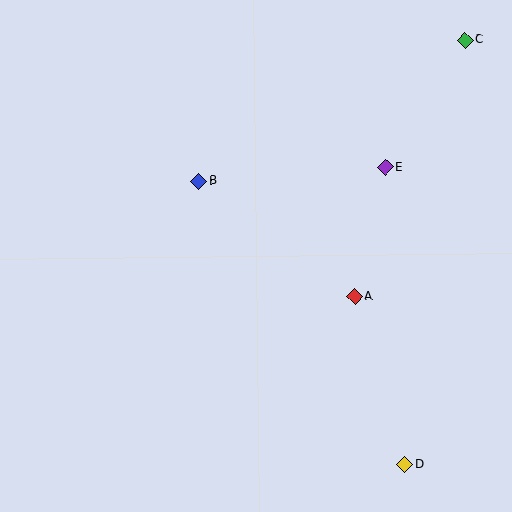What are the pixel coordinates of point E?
Point E is at (385, 167).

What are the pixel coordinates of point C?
Point C is at (465, 40).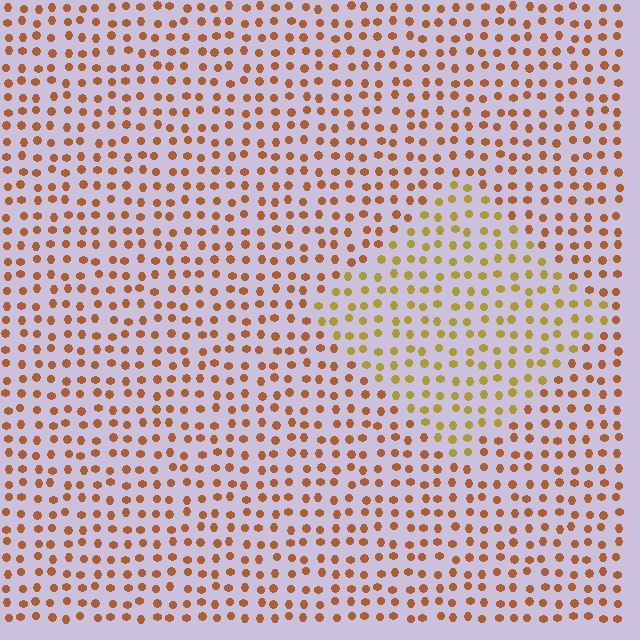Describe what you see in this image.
The image is filled with small brown elements in a uniform arrangement. A diamond-shaped region is visible where the elements are tinted to a slightly different hue, forming a subtle color boundary.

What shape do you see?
I see a diamond.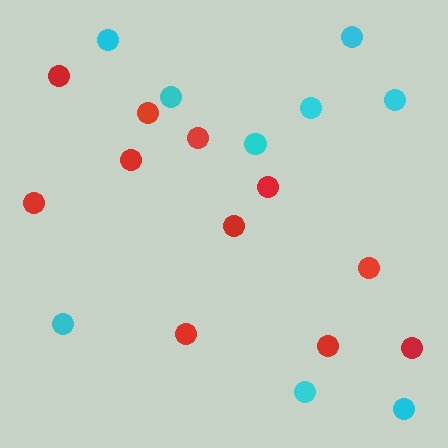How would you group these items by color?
There are 2 groups: one group of cyan circles (9) and one group of red circles (11).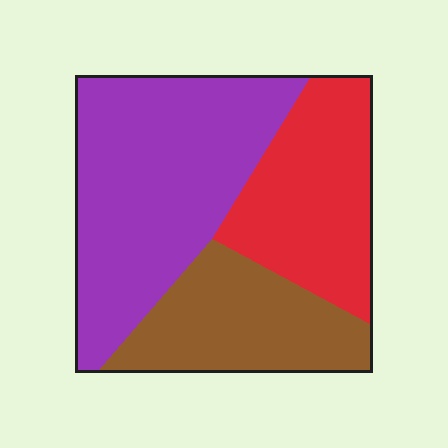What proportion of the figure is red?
Red covers around 30% of the figure.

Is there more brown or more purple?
Purple.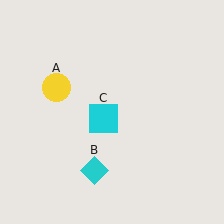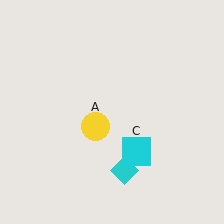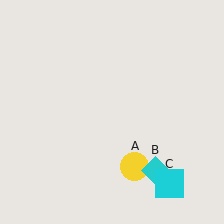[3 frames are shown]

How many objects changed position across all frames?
3 objects changed position: yellow circle (object A), cyan diamond (object B), cyan square (object C).